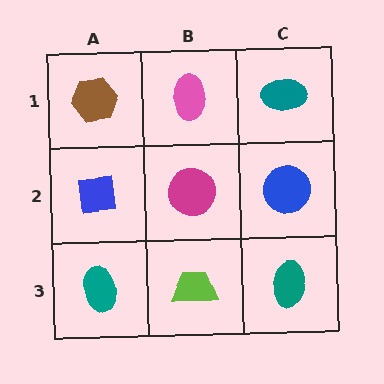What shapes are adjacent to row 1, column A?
A blue square (row 2, column A), a pink ellipse (row 1, column B).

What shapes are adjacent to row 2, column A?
A brown hexagon (row 1, column A), a teal ellipse (row 3, column A), a magenta circle (row 2, column B).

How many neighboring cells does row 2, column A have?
3.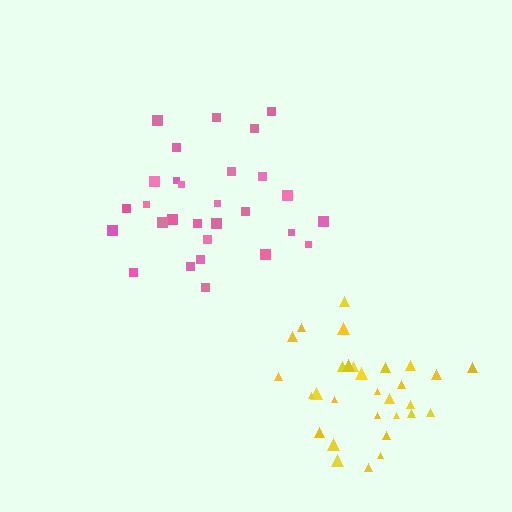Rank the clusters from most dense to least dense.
yellow, pink.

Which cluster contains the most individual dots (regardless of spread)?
Yellow (30).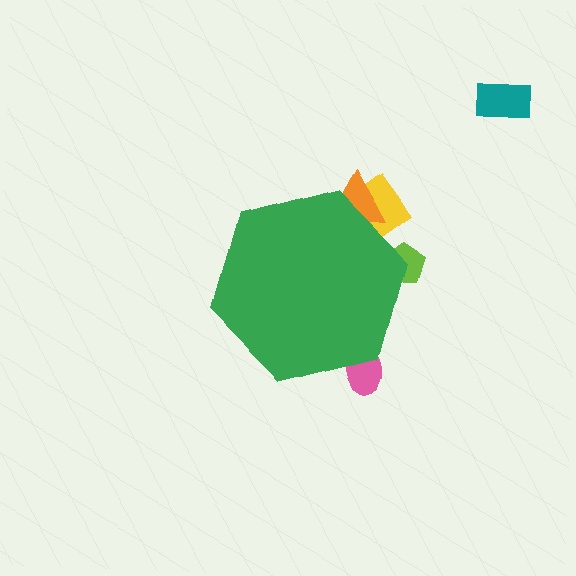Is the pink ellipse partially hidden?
Yes, the pink ellipse is partially hidden behind the green hexagon.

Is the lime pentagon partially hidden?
Yes, the lime pentagon is partially hidden behind the green hexagon.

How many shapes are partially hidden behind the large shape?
4 shapes are partially hidden.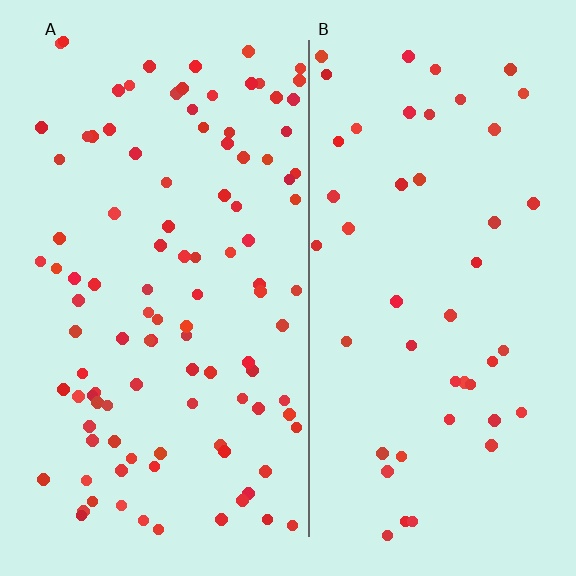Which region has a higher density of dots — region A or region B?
A (the left).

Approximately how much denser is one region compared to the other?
Approximately 2.2× — region A over region B.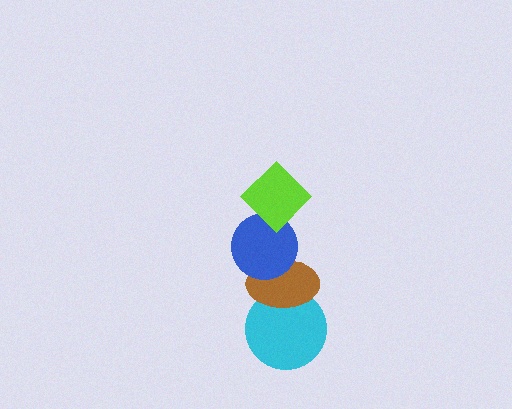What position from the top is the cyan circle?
The cyan circle is 4th from the top.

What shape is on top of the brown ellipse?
The blue circle is on top of the brown ellipse.